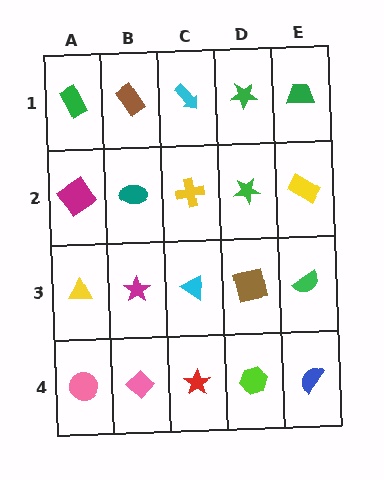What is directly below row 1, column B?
A teal ellipse.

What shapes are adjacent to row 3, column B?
A teal ellipse (row 2, column B), a pink diamond (row 4, column B), a yellow triangle (row 3, column A), a cyan triangle (row 3, column C).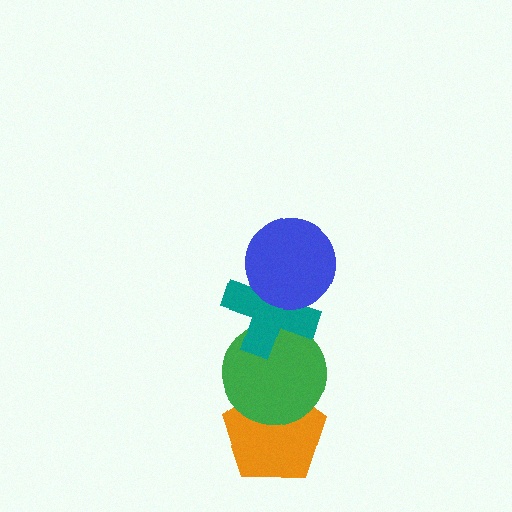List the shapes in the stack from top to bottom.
From top to bottom: the blue circle, the teal cross, the green circle, the orange pentagon.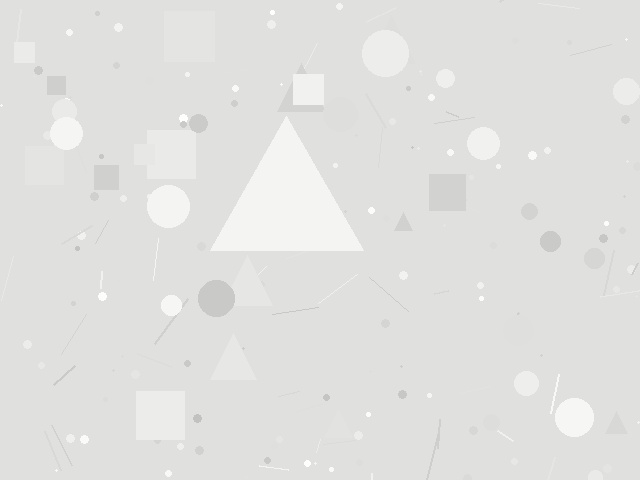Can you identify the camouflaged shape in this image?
The camouflaged shape is a triangle.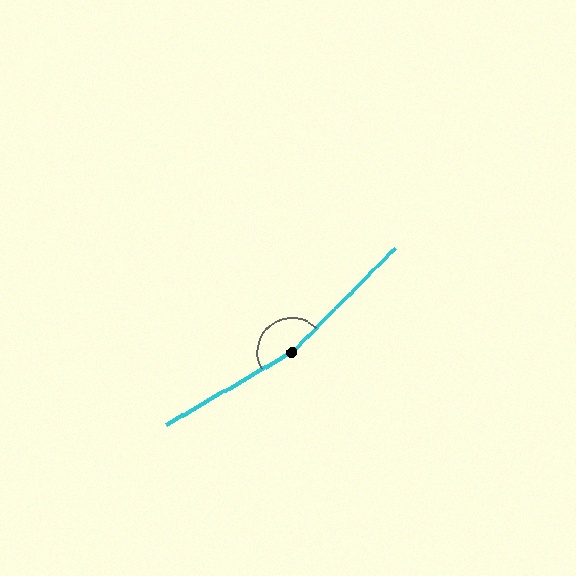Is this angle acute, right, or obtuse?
It is obtuse.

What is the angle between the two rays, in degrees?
Approximately 165 degrees.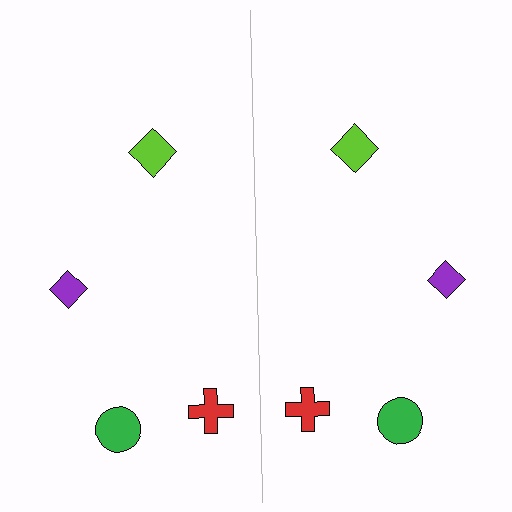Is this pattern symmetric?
Yes, this pattern has bilateral (reflection) symmetry.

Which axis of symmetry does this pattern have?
The pattern has a vertical axis of symmetry running through the center of the image.